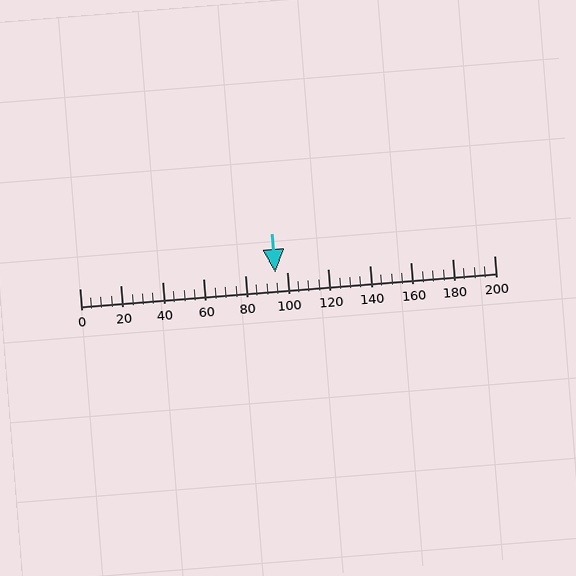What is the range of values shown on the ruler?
The ruler shows values from 0 to 200.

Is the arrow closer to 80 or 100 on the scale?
The arrow is closer to 100.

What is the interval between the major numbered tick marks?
The major tick marks are spaced 20 units apart.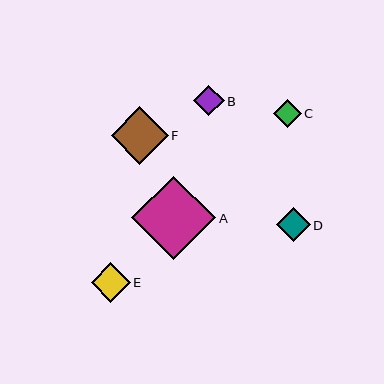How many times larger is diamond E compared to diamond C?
Diamond E is approximately 1.4 times the size of diamond C.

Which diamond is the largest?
Diamond A is the largest with a size of approximately 84 pixels.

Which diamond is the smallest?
Diamond C is the smallest with a size of approximately 28 pixels.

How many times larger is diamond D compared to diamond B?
Diamond D is approximately 1.1 times the size of diamond B.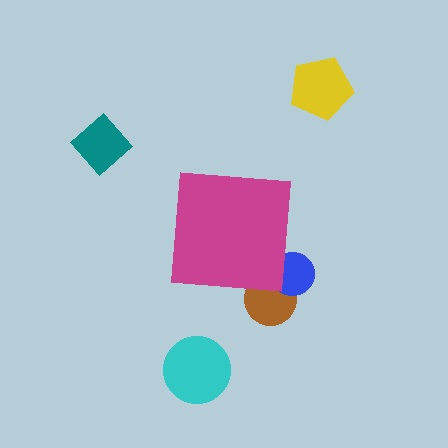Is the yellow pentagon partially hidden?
No, the yellow pentagon is fully visible.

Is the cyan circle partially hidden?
No, the cyan circle is fully visible.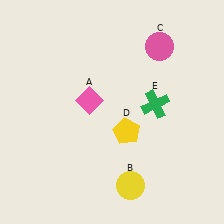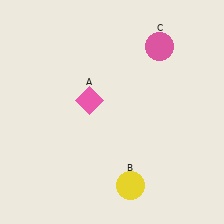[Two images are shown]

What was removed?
The green cross (E), the yellow pentagon (D) were removed in Image 2.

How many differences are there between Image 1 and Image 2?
There are 2 differences between the two images.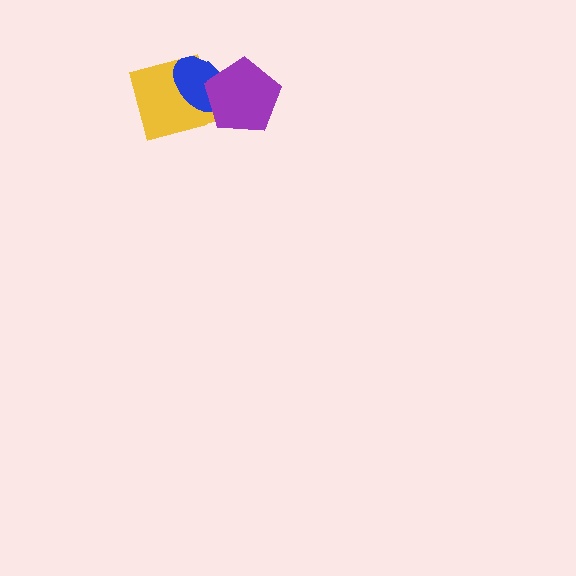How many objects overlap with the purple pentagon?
1 object overlaps with the purple pentagon.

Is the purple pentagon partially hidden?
No, no other shape covers it.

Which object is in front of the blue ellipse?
The purple pentagon is in front of the blue ellipse.